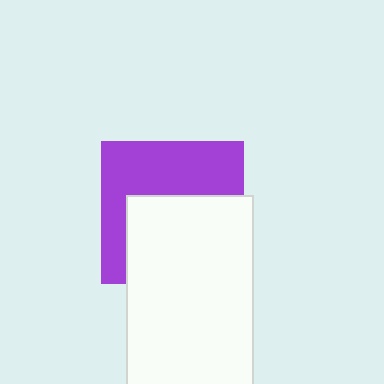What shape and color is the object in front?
The object in front is a white rectangle.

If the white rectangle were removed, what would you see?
You would see the complete purple square.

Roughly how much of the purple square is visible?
About half of it is visible (roughly 49%).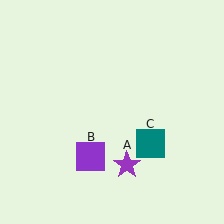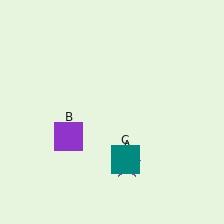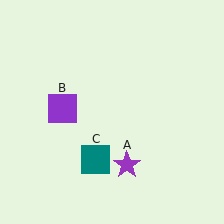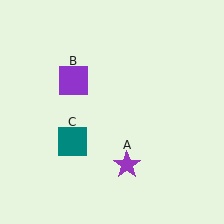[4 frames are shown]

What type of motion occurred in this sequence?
The purple square (object B), teal square (object C) rotated clockwise around the center of the scene.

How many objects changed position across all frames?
2 objects changed position: purple square (object B), teal square (object C).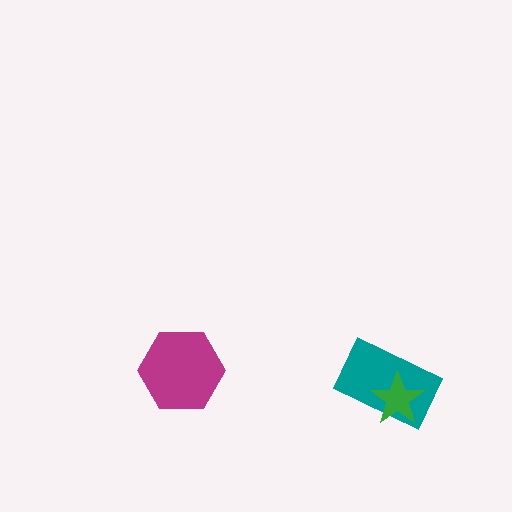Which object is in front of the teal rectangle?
The green star is in front of the teal rectangle.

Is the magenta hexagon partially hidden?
No, no other shape covers it.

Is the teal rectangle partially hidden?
Yes, it is partially covered by another shape.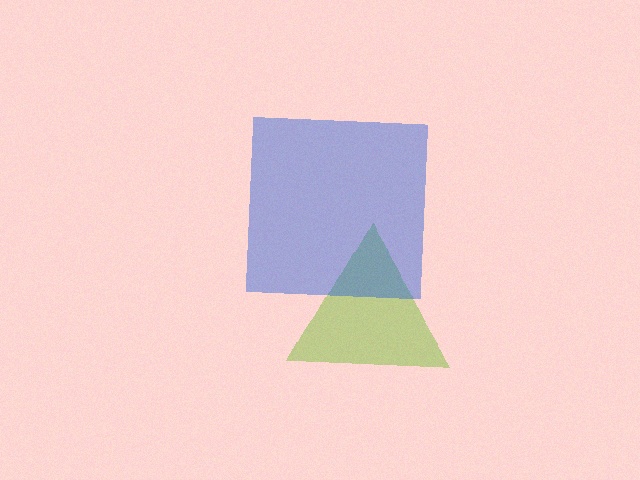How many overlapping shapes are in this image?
There are 2 overlapping shapes in the image.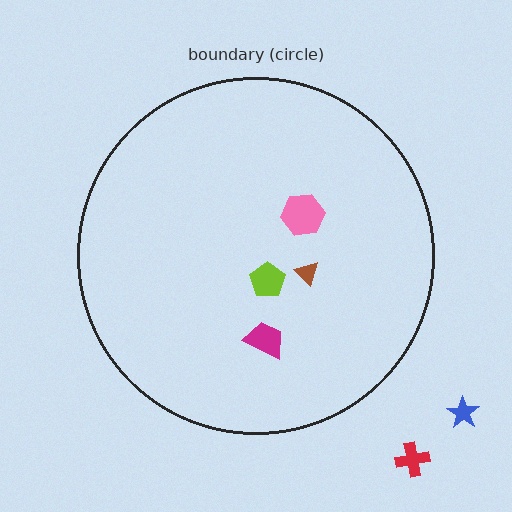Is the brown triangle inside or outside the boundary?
Inside.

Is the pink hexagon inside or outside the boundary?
Inside.